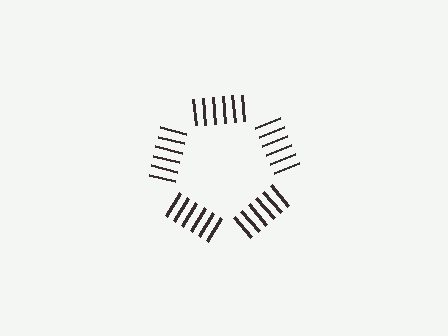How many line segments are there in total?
30 — 6 along each of the 5 edges.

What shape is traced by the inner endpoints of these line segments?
An illusory pentagon — the line segments terminate on its edges but no continuous stroke is drawn.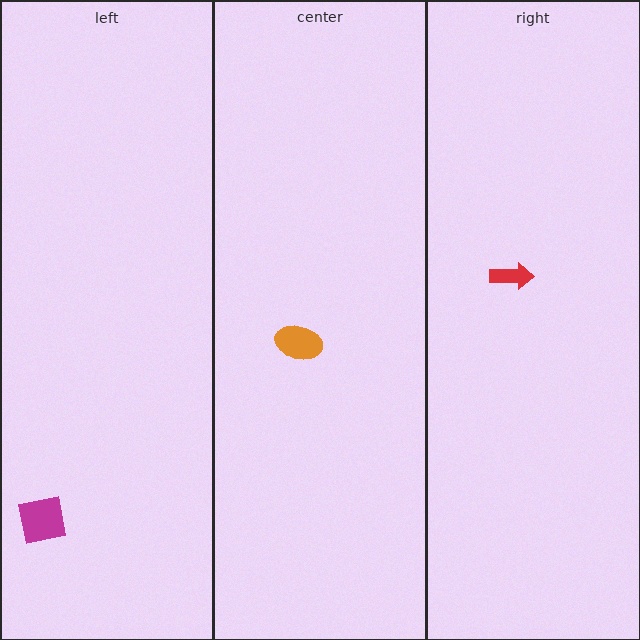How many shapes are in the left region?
1.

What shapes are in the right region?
The red arrow.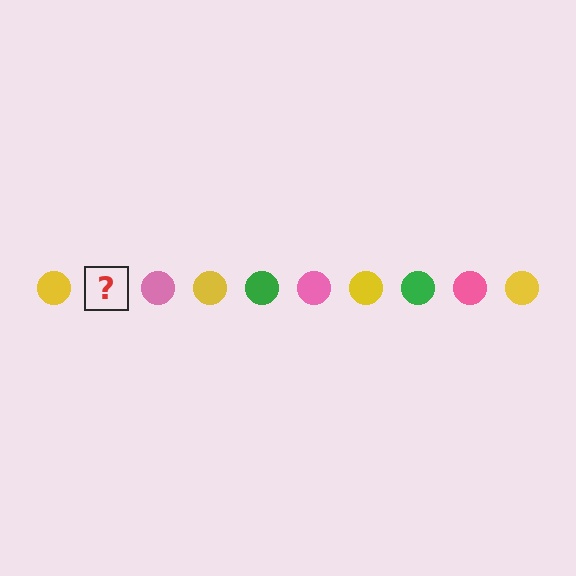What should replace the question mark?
The question mark should be replaced with a green circle.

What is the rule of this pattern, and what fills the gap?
The rule is that the pattern cycles through yellow, green, pink circles. The gap should be filled with a green circle.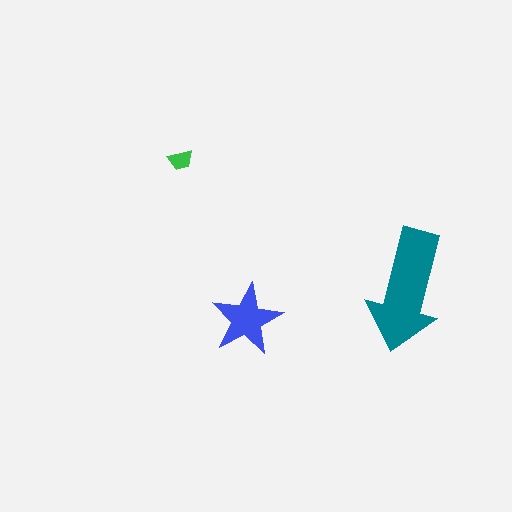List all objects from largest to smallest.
The teal arrow, the blue star, the green trapezoid.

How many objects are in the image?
There are 3 objects in the image.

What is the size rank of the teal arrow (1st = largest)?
1st.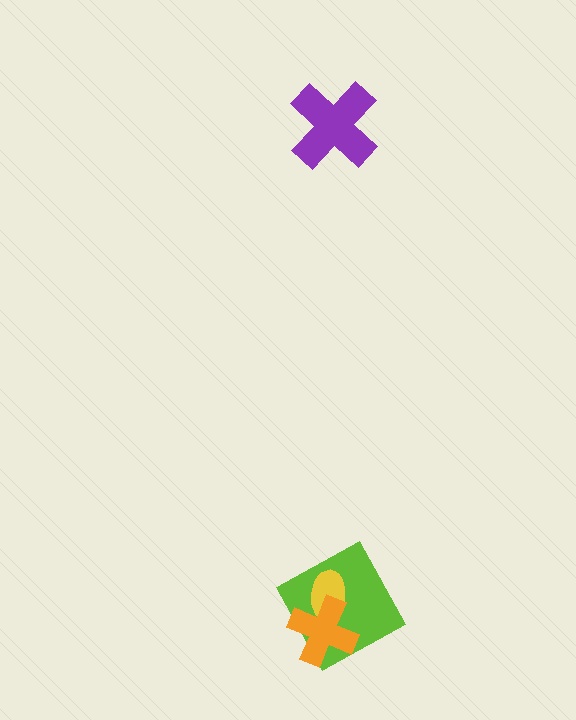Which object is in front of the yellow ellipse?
The orange cross is in front of the yellow ellipse.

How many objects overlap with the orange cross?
2 objects overlap with the orange cross.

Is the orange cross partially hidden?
No, no other shape covers it.